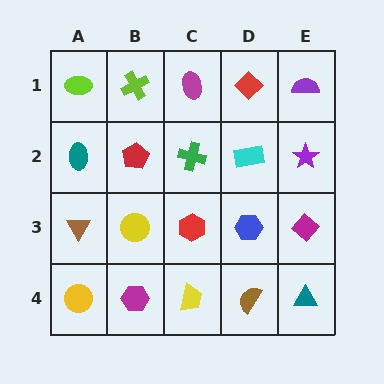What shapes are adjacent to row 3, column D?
A cyan rectangle (row 2, column D), a brown semicircle (row 4, column D), a red hexagon (row 3, column C), a magenta diamond (row 3, column E).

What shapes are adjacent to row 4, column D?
A blue hexagon (row 3, column D), a yellow trapezoid (row 4, column C), a teal triangle (row 4, column E).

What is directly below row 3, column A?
A yellow circle.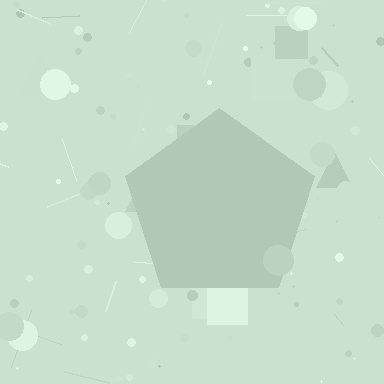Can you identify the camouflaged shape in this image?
The camouflaged shape is a pentagon.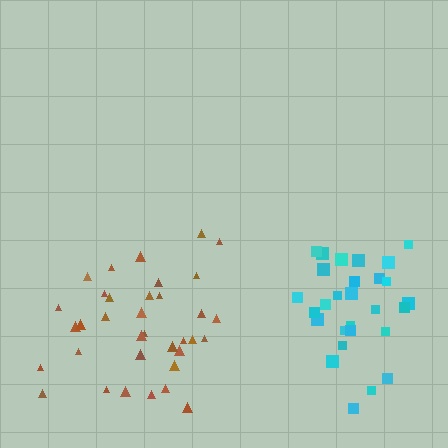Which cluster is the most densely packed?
Cyan.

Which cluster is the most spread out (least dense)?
Brown.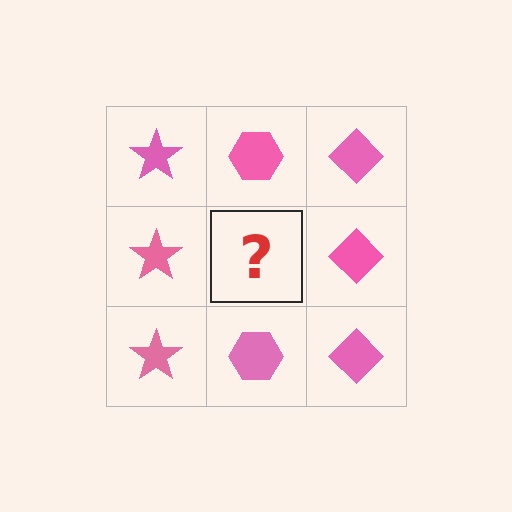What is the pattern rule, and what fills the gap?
The rule is that each column has a consistent shape. The gap should be filled with a pink hexagon.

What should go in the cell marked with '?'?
The missing cell should contain a pink hexagon.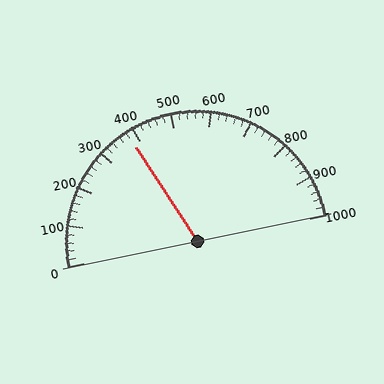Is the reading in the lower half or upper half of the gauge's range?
The reading is in the lower half of the range (0 to 1000).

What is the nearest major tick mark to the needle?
The nearest major tick mark is 400.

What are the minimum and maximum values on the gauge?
The gauge ranges from 0 to 1000.